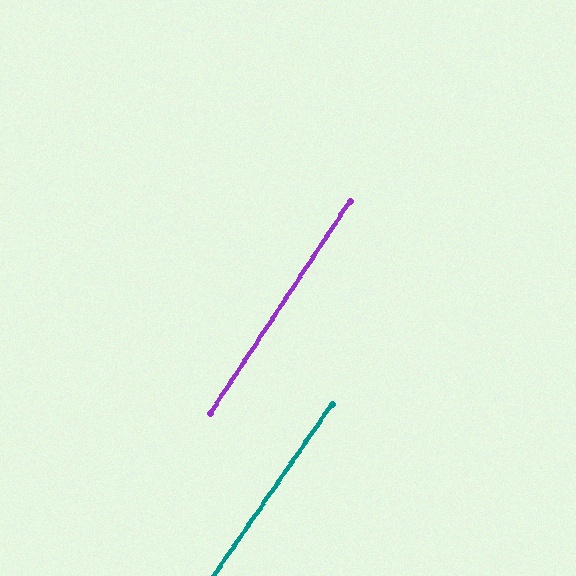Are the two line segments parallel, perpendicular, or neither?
Parallel — their directions differ by only 1.4°.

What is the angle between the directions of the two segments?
Approximately 1 degree.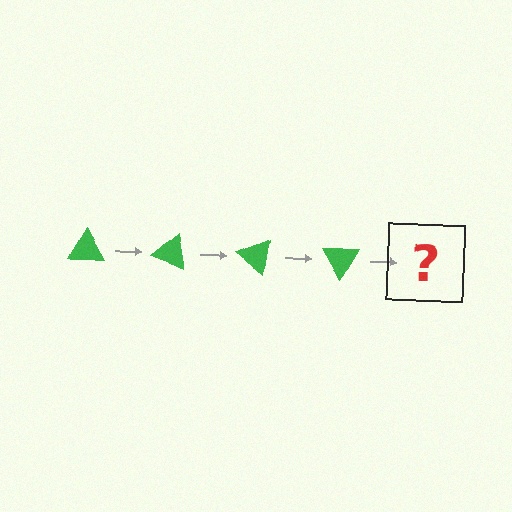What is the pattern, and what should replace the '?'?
The pattern is that the triangle rotates 20 degrees each step. The '?' should be a green triangle rotated 80 degrees.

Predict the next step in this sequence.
The next step is a green triangle rotated 80 degrees.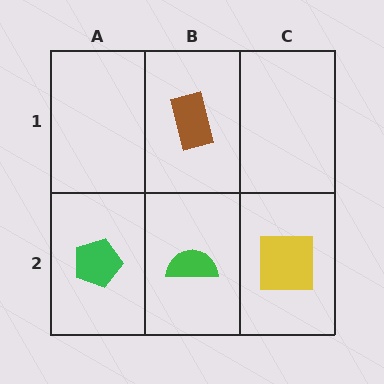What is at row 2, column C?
A yellow square.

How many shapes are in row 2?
3 shapes.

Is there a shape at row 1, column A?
No, that cell is empty.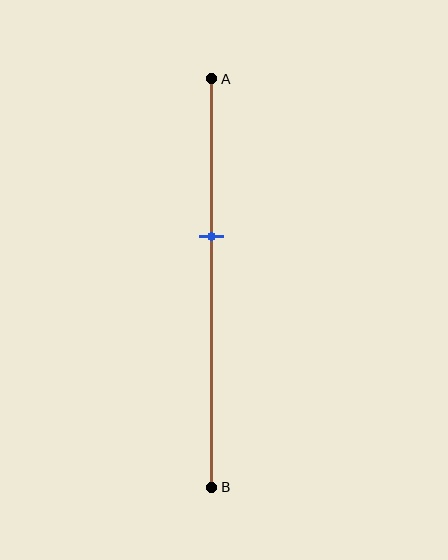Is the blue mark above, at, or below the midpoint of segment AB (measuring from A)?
The blue mark is above the midpoint of segment AB.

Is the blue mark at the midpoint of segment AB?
No, the mark is at about 40% from A, not at the 50% midpoint.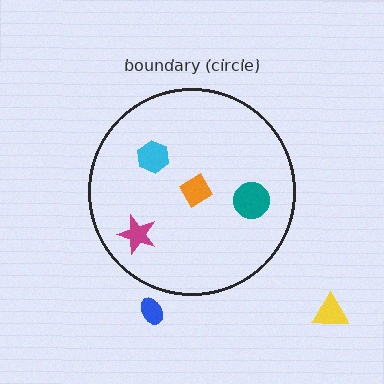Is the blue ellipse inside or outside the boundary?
Outside.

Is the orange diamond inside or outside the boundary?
Inside.